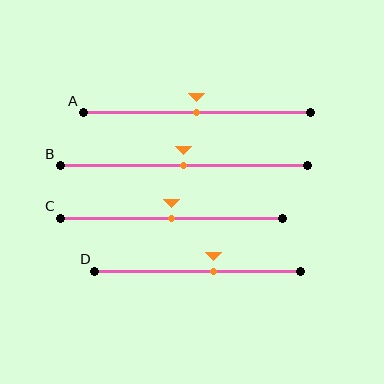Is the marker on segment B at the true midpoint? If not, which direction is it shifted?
Yes, the marker on segment B is at the true midpoint.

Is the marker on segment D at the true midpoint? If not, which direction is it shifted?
No, the marker on segment D is shifted to the right by about 8% of the segment length.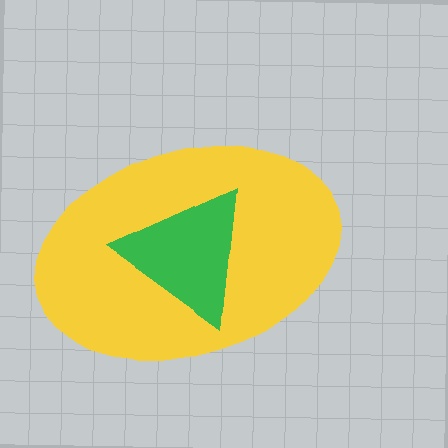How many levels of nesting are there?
2.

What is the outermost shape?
The yellow ellipse.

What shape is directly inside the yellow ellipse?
The green triangle.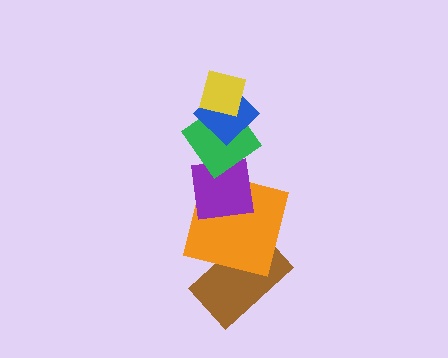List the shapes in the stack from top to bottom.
From top to bottom: the yellow square, the blue diamond, the green diamond, the purple square, the orange square, the brown rectangle.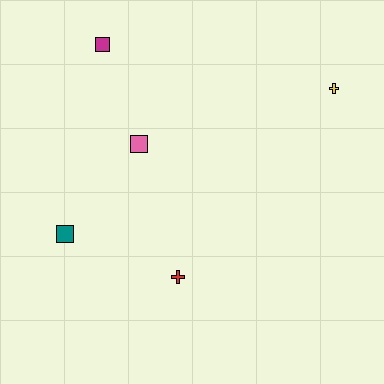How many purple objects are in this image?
There are no purple objects.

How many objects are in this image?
There are 5 objects.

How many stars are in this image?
There are no stars.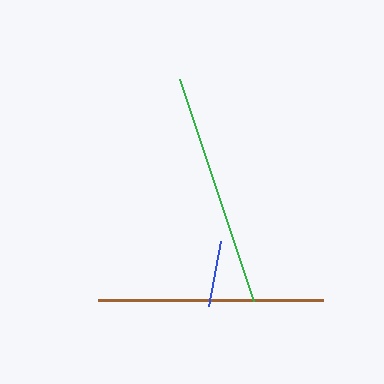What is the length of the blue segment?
The blue segment is approximately 65 pixels long.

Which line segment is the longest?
The green line is the longest at approximately 234 pixels.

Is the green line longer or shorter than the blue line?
The green line is longer than the blue line.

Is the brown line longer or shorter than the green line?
The green line is longer than the brown line.